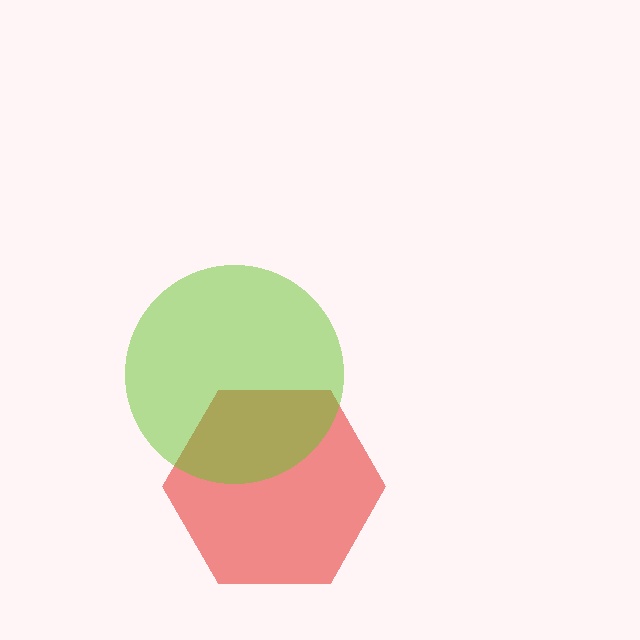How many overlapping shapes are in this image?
There are 2 overlapping shapes in the image.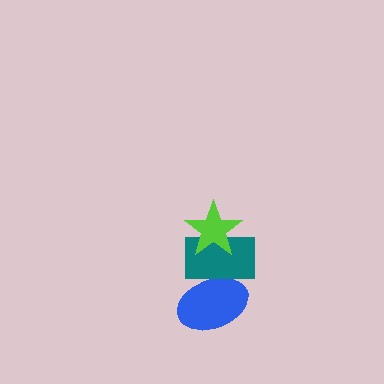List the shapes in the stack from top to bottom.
From top to bottom: the lime star, the teal rectangle, the blue ellipse.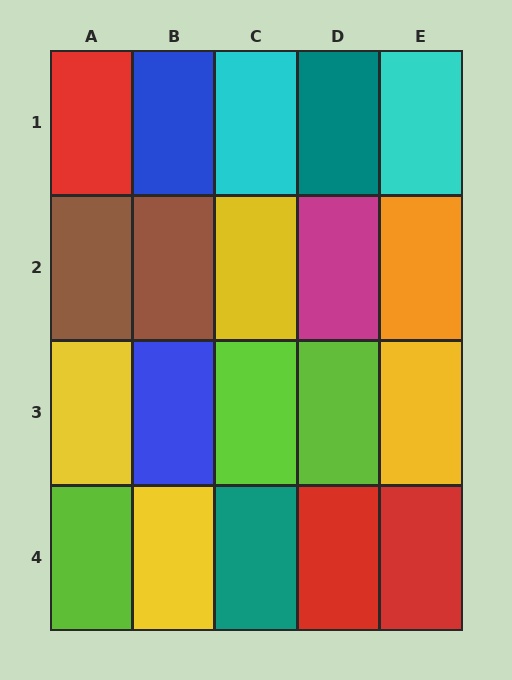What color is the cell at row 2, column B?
Brown.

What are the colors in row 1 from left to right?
Red, blue, cyan, teal, cyan.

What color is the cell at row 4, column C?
Teal.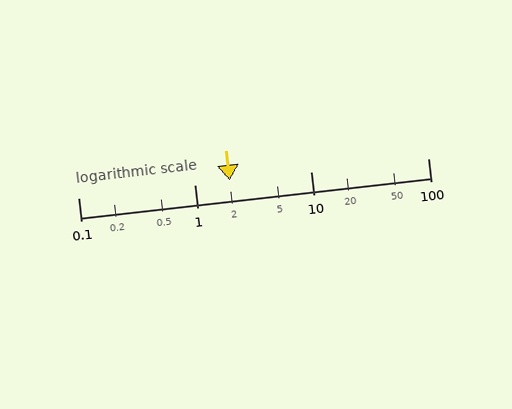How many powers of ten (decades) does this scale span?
The scale spans 3 decades, from 0.1 to 100.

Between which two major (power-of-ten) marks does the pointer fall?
The pointer is between 1 and 10.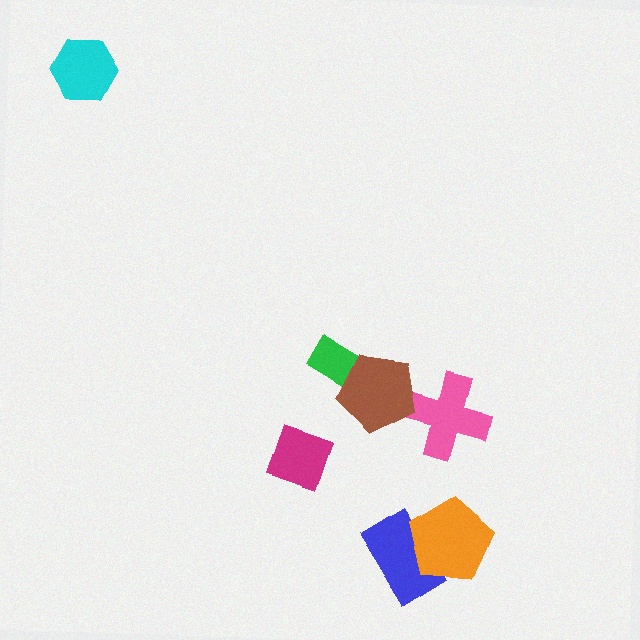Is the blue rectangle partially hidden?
Yes, it is partially covered by another shape.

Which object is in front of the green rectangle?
The brown pentagon is in front of the green rectangle.